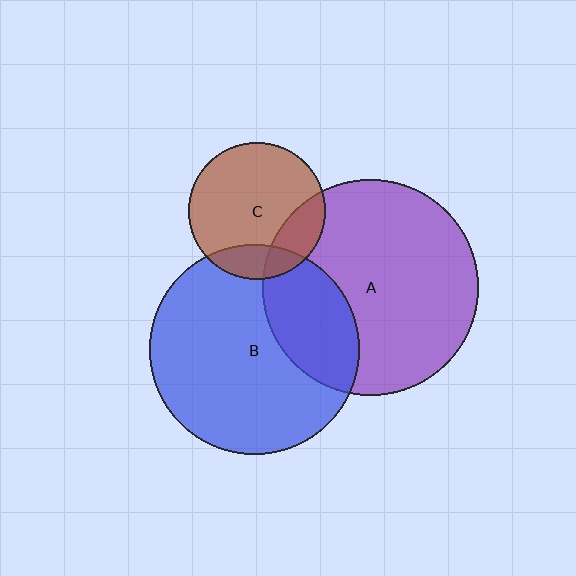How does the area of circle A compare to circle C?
Approximately 2.5 times.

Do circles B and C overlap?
Yes.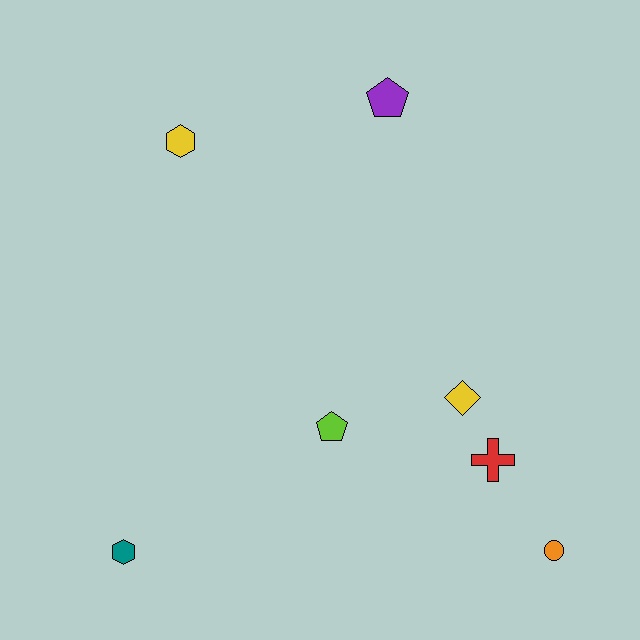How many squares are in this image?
There are no squares.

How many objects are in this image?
There are 7 objects.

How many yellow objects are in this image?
There are 2 yellow objects.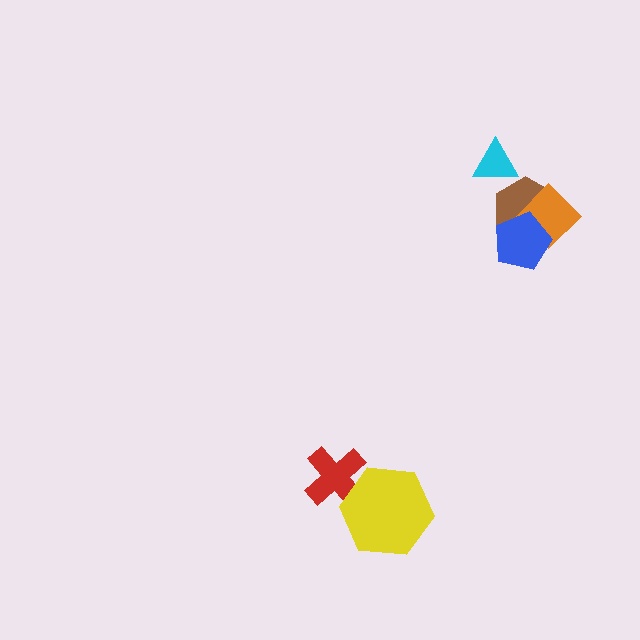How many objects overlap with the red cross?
1 object overlaps with the red cross.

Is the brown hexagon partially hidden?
Yes, it is partially covered by another shape.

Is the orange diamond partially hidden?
Yes, it is partially covered by another shape.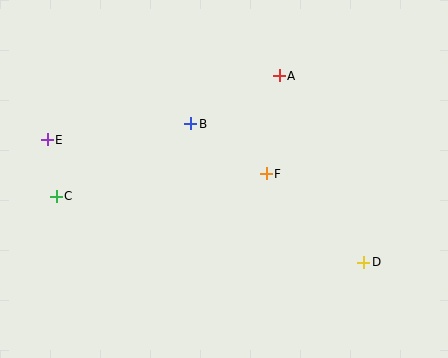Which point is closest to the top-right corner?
Point A is closest to the top-right corner.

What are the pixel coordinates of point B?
Point B is at (191, 124).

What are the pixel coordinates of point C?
Point C is at (56, 196).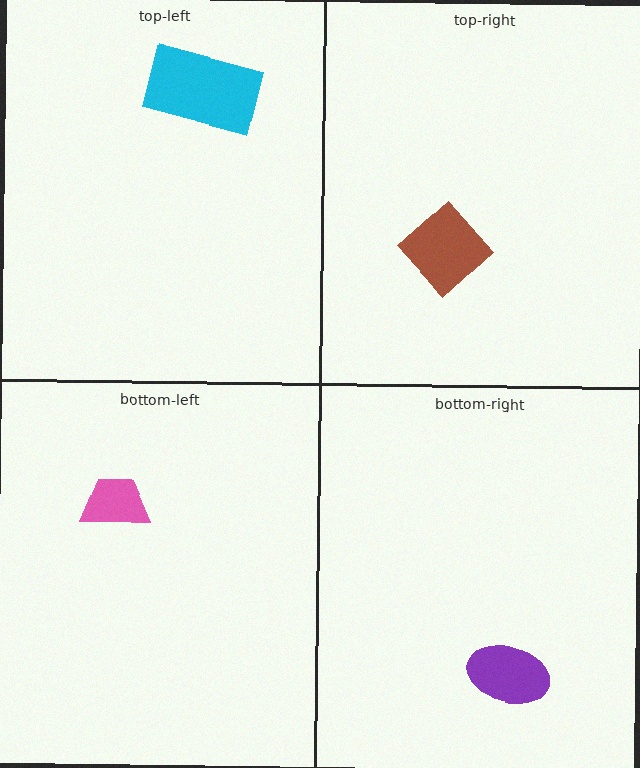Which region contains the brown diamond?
The top-right region.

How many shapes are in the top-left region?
1.